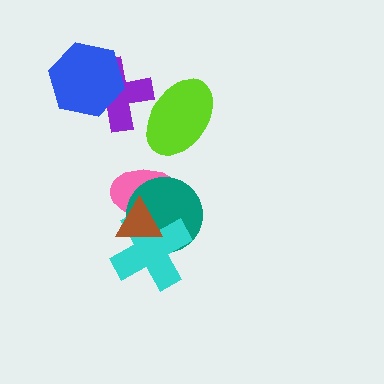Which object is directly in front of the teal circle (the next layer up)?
The cyan cross is directly in front of the teal circle.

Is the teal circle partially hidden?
Yes, it is partially covered by another shape.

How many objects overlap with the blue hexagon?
1 object overlaps with the blue hexagon.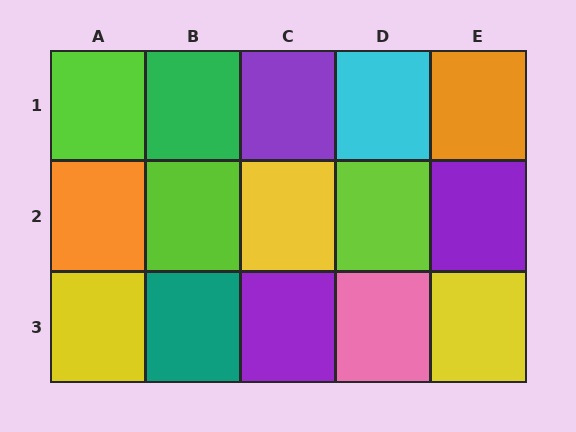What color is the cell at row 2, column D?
Lime.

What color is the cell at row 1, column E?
Orange.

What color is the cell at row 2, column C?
Yellow.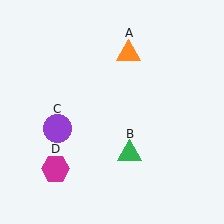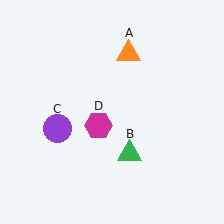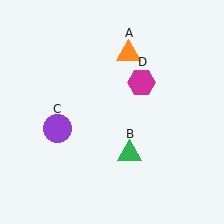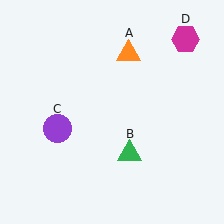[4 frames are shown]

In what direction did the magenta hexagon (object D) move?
The magenta hexagon (object D) moved up and to the right.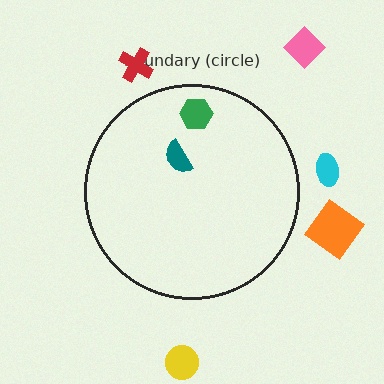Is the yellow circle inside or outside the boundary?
Outside.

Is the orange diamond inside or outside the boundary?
Outside.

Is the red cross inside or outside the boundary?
Outside.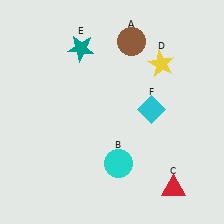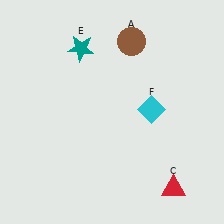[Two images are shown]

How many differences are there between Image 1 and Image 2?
There are 2 differences between the two images.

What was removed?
The cyan circle (B), the yellow star (D) were removed in Image 2.